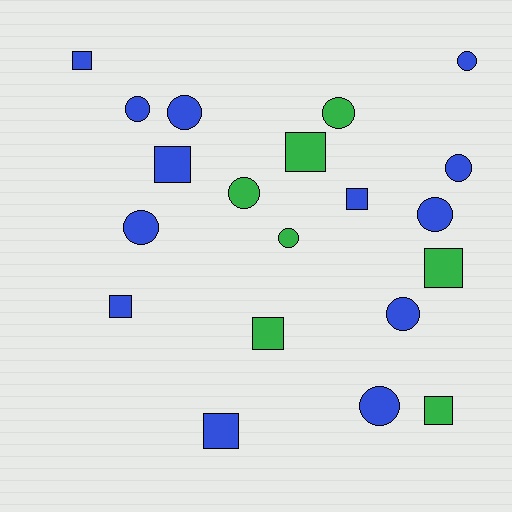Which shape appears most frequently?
Circle, with 11 objects.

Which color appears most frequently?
Blue, with 13 objects.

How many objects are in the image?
There are 20 objects.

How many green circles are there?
There are 3 green circles.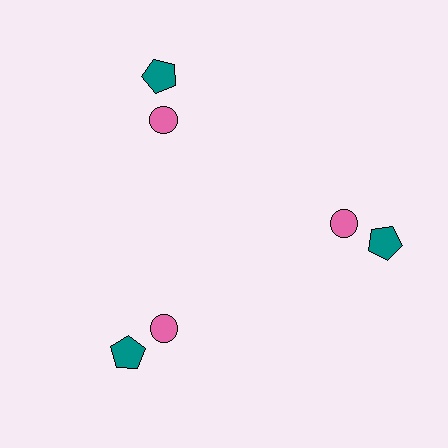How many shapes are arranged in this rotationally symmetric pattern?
There are 6 shapes, arranged in 3 groups of 2.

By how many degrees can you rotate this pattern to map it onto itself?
The pattern maps onto itself every 120 degrees of rotation.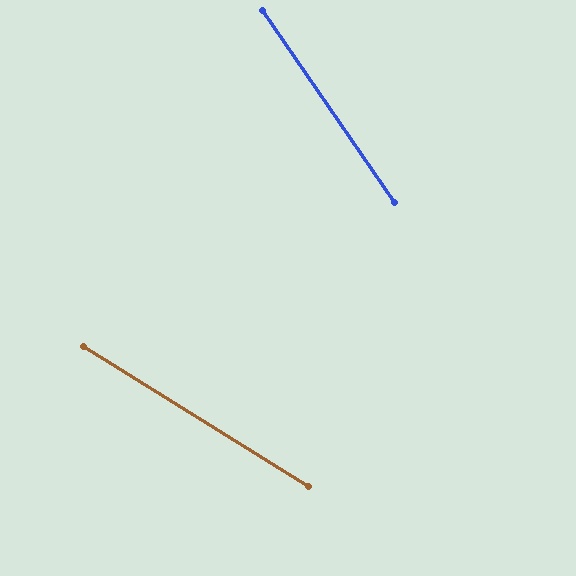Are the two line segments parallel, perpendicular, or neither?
Neither parallel nor perpendicular — they differ by about 24°.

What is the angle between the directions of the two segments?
Approximately 24 degrees.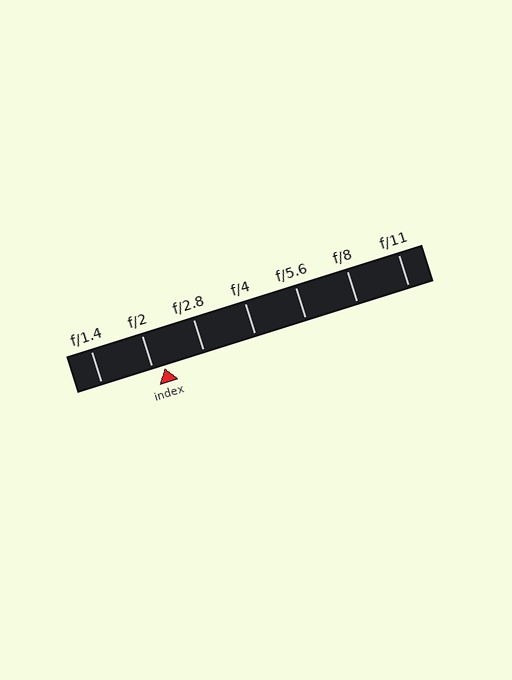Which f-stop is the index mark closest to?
The index mark is closest to f/2.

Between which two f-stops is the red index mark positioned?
The index mark is between f/2 and f/2.8.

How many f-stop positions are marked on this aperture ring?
There are 7 f-stop positions marked.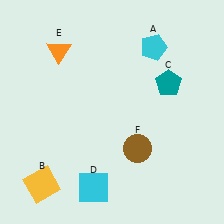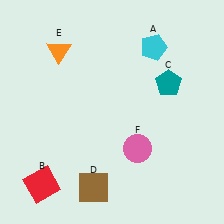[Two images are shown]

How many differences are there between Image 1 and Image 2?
There are 3 differences between the two images.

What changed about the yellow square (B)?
In Image 1, B is yellow. In Image 2, it changed to red.